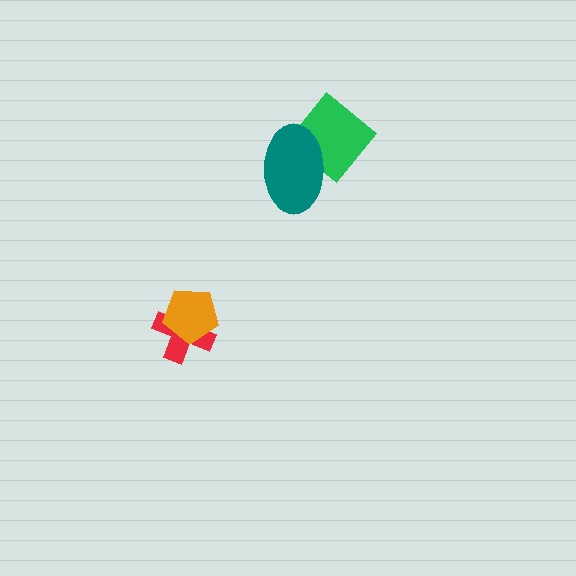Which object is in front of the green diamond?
The teal ellipse is in front of the green diamond.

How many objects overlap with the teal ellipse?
1 object overlaps with the teal ellipse.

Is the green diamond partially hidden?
Yes, it is partially covered by another shape.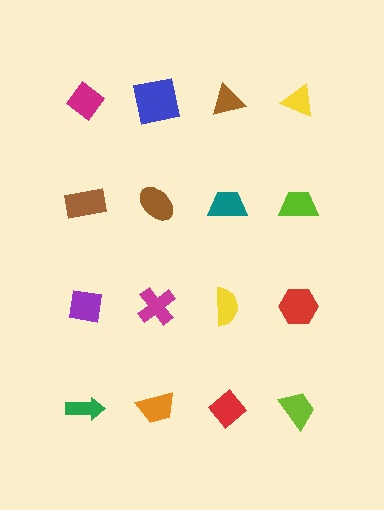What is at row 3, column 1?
A purple square.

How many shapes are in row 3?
4 shapes.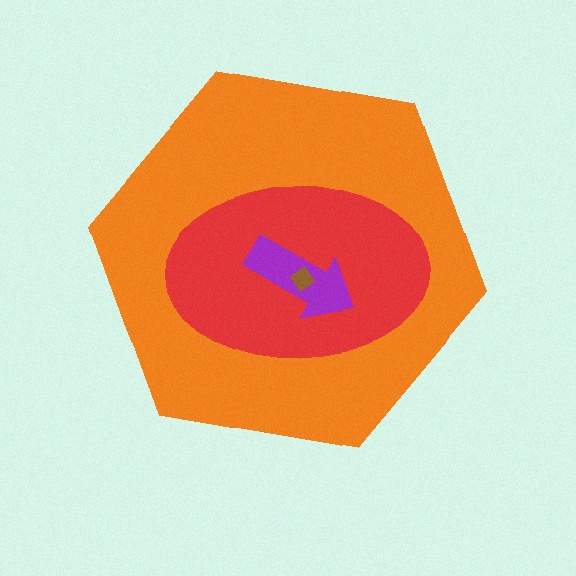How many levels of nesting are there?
4.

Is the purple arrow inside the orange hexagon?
Yes.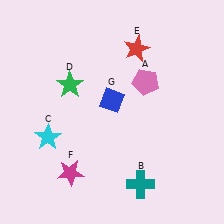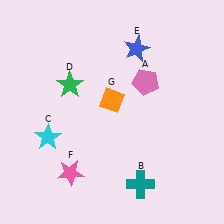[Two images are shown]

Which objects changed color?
E changed from red to blue. F changed from magenta to pink. G changed from blue to orange.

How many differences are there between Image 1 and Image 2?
There are 3 differences between the two images.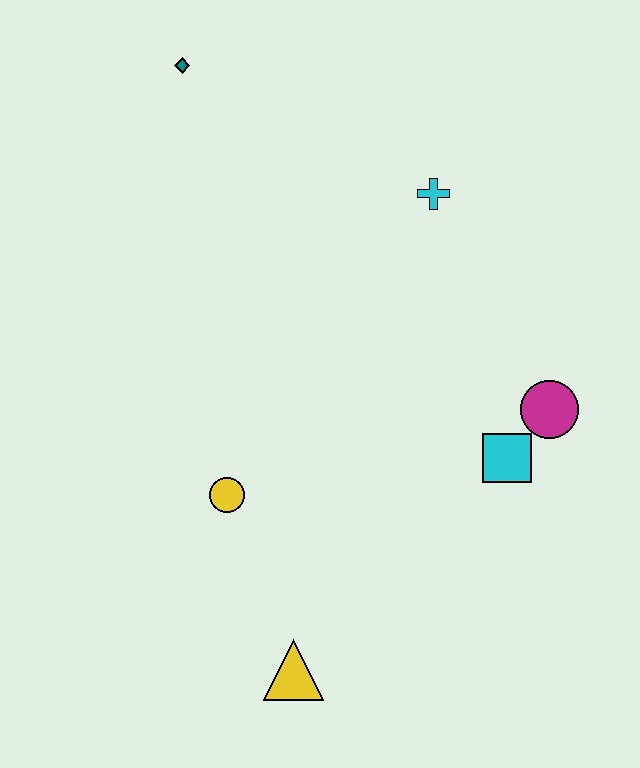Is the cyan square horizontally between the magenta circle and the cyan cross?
Yes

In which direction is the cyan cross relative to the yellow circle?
The cyan cross is above the yellow circle.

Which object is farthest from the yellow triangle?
The teal diamond is farthest from the yellow triangle.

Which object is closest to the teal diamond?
The cyan cross is closest to the teal diamond.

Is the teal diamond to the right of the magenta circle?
No